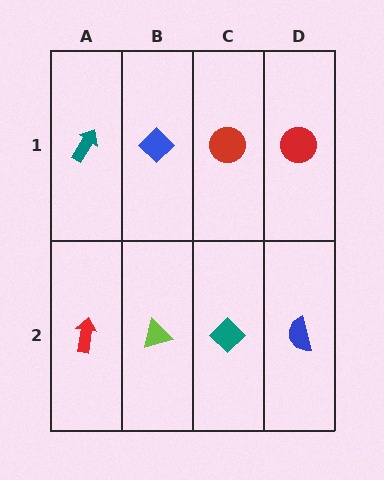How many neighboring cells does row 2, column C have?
3.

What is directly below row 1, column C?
A teal diamond.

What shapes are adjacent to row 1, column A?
A red arrow (row 2, column A), a blue diamond (row 1, column B).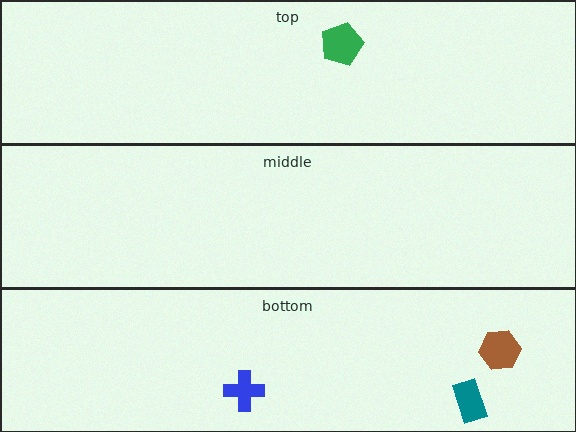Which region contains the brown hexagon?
The bottom region.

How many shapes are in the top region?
1.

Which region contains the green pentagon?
The top region.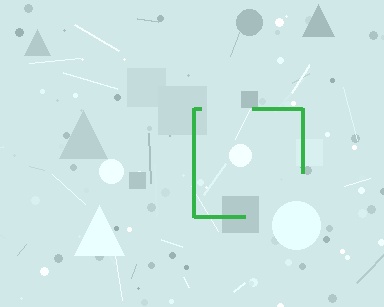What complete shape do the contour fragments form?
The contour fragments form a square.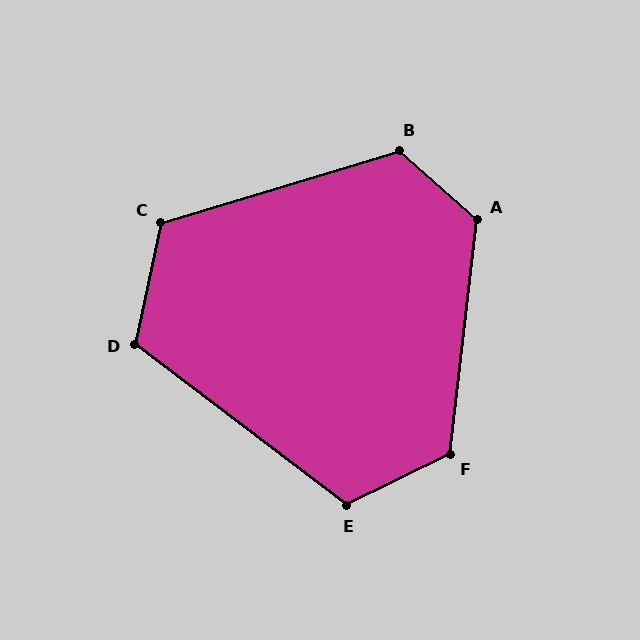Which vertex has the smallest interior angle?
D, at approximately 115 degrees.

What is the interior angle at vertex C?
Approximately 119 degrees (obtuse).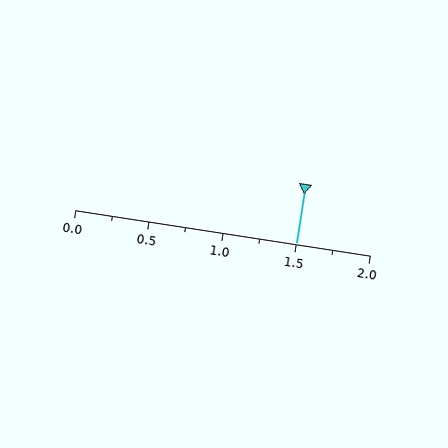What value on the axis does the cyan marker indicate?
The marker indicates approximately 1.5.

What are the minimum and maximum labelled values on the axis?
The axis runs from 0.0 to 2.0.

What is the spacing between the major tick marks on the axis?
The major ticks are spaced 0.5 apart.